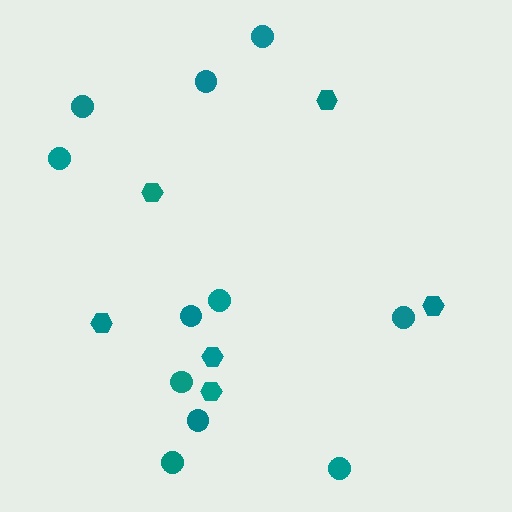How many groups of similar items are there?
There are 2 groups: one group of hexagons (6) and one group of circles (11).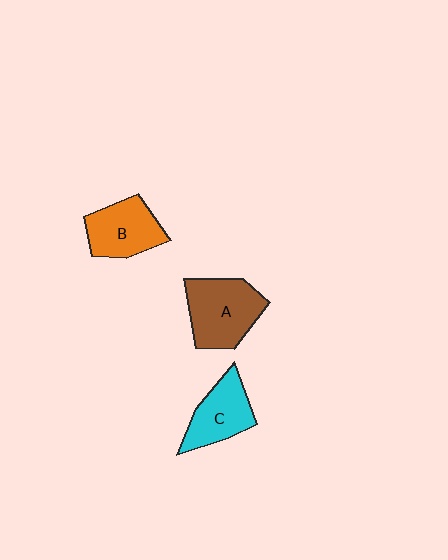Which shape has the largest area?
Shape A (brown).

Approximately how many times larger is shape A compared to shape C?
Approximately 1.3 times.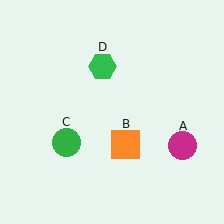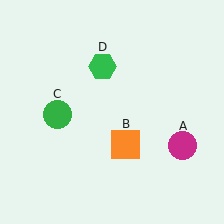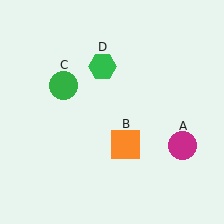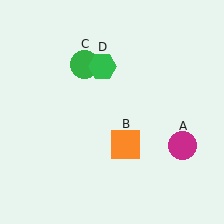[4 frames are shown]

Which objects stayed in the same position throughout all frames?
Magenta circle (object A) and orange square (object B) and green hexagon (object D) remained stationary.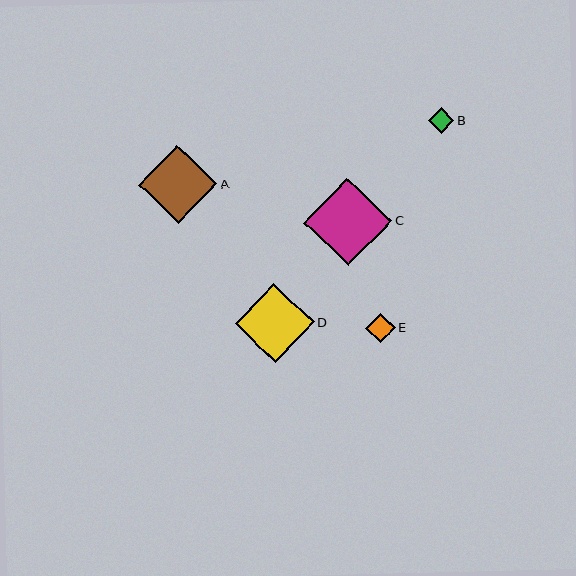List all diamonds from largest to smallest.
From largest to smallest: C, D, A, E, B.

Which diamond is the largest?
Diamond C is the largest with a size of approximately 88 pixels.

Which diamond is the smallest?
Diamond B is the smallest with a size of approximately 26 pixels.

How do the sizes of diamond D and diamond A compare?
Diamond D and diamond A are approximately the same size.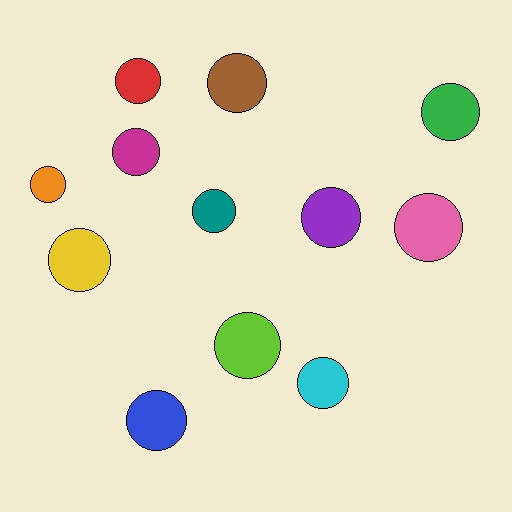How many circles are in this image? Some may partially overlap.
There are 12 circles.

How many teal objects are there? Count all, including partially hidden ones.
There is 1 teal object.